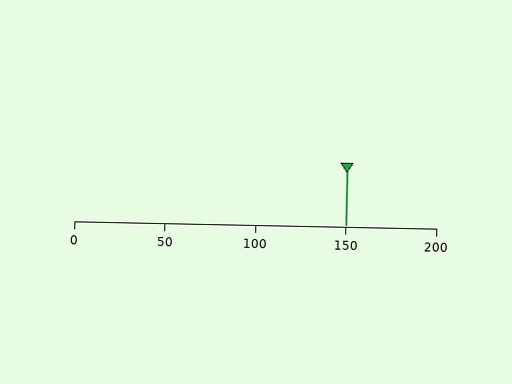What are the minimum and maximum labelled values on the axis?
The axis runs from 0 to 200.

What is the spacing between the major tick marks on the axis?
The major ticks are spaced 50 apart.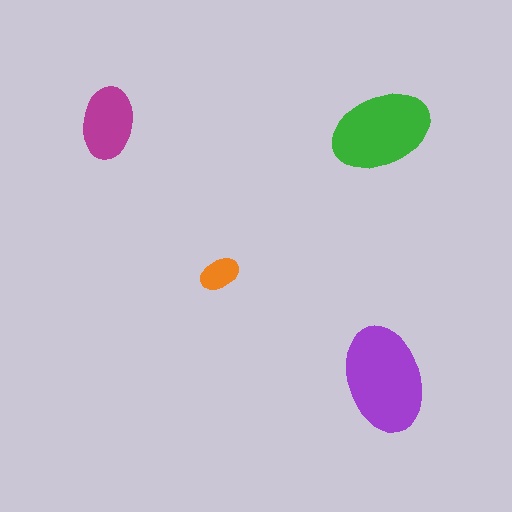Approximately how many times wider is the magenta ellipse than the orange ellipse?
About 2 times wider.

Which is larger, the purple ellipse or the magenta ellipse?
The purple one.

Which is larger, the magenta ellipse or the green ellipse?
The green one.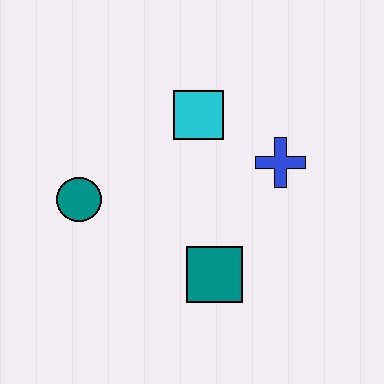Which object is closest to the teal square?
The blue cross is closest to the teal square.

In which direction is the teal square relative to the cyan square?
The teal square is below the cyan square.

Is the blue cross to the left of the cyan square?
No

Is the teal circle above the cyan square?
No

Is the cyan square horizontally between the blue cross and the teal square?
No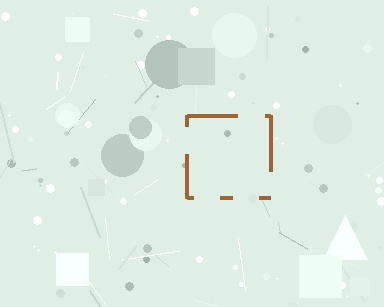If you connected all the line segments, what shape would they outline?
They would outline a square.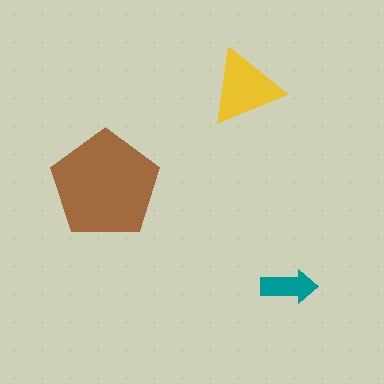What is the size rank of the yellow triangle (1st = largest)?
2nd.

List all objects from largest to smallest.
The brown pentagon, the yellow triangle, the teal arrow.